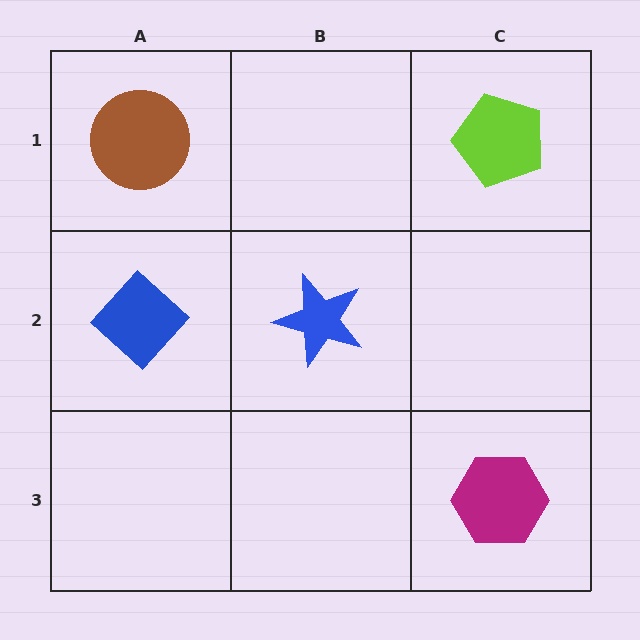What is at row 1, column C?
A lime pentagon.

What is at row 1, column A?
A brown circle.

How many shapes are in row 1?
2 shapes.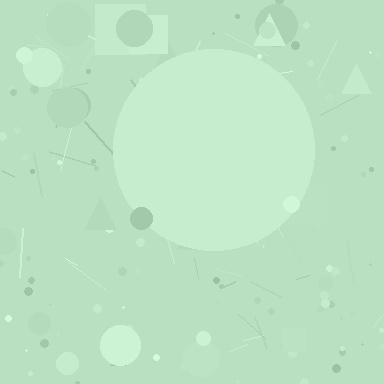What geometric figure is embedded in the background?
A circle is embedded in the background.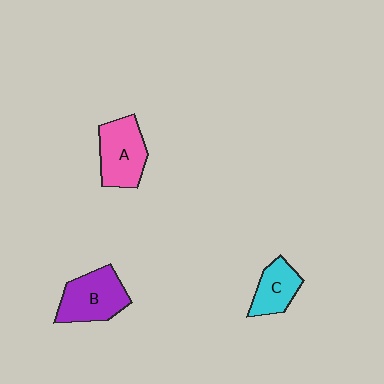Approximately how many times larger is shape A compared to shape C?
Approximately 1.4 times.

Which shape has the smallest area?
Shape C (cyan).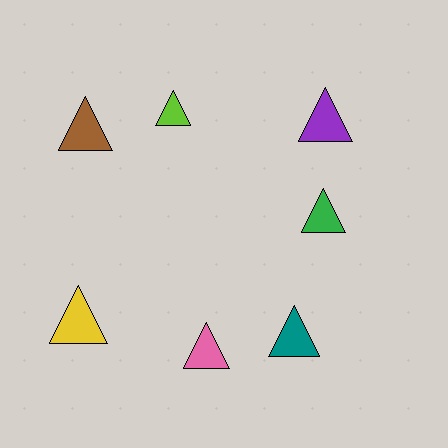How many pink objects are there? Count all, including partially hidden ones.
There is 1 pink object.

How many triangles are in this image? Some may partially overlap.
There are 7 triangles.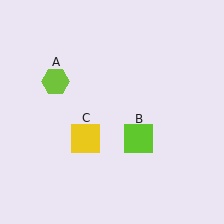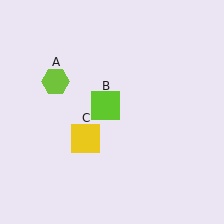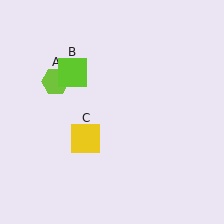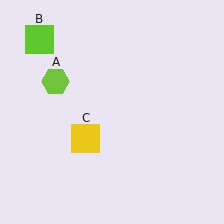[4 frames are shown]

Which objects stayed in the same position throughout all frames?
Lime hexagon (object A) and yellow square (object C) remained stationary.